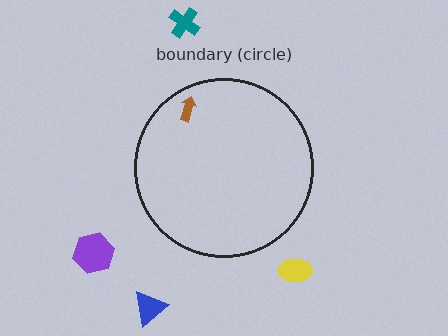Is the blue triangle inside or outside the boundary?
Outside.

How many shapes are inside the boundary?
1 inside, 4 outside.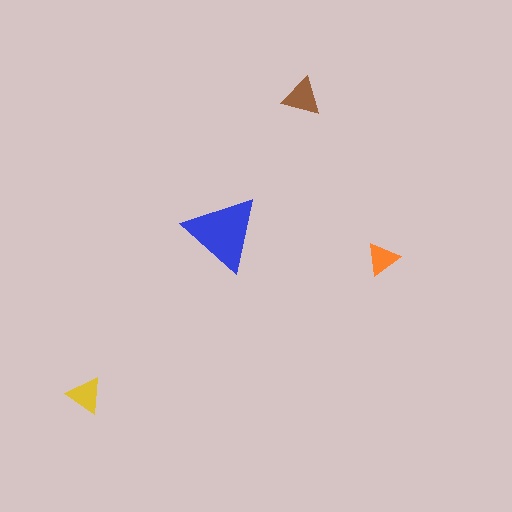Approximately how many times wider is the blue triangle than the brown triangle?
About 2 times wider.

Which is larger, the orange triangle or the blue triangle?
The blue one.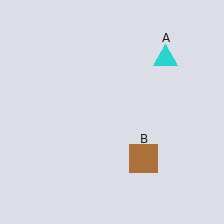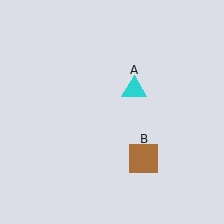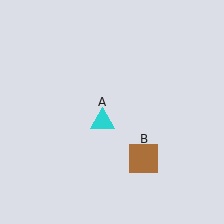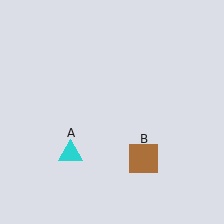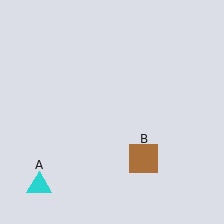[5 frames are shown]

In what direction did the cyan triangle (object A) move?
The cyan triangle (object A) moved down and to the left.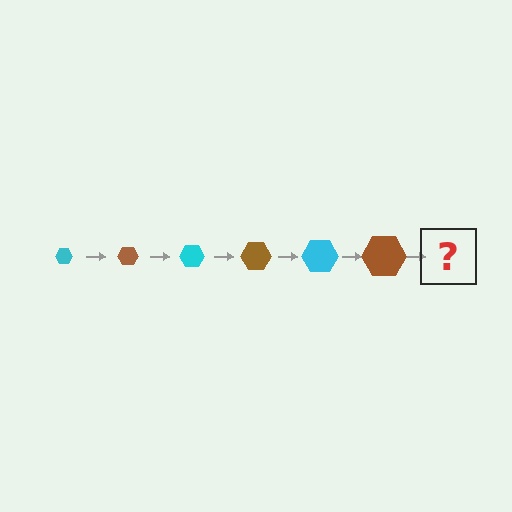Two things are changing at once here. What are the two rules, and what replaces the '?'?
The two rules are that the hexagon grows larger each step and the color cycles through cyan and brown. The '?' should be a cyan hexagon, larger than the previous one.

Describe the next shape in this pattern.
It should be a cyan hexagon, larger than the previous one.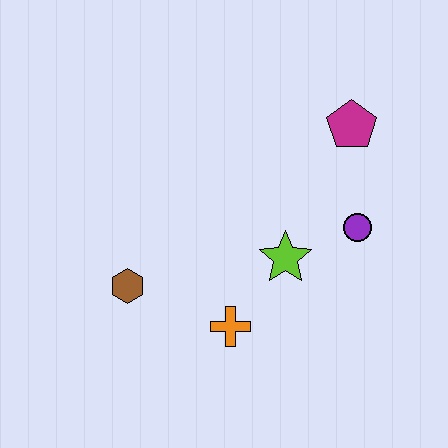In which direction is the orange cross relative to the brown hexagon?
The orange cross is to the right of the brown hexagon.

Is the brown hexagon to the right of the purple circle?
No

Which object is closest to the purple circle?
The lime star is closest to the purple circle.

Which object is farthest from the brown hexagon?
The magenta pentagon is farthest from the brown hexagon.